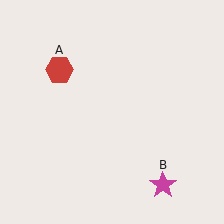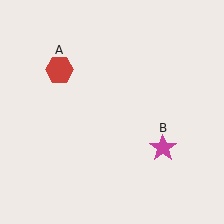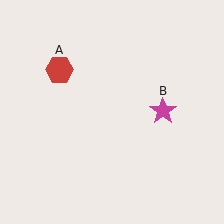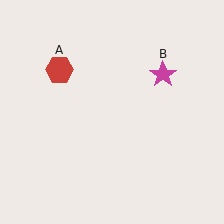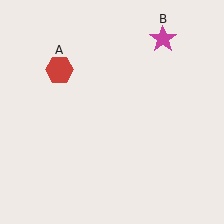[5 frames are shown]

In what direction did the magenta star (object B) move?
The magenta star (object B) moved up.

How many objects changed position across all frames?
1 object changed position: magenta star (object B).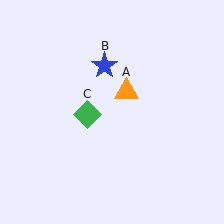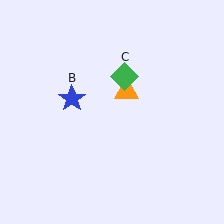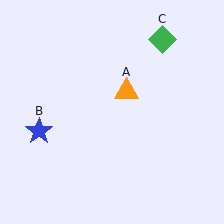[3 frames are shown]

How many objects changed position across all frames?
2 objects changed position: blue star (object B), green diamond (object C).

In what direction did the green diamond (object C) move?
The green diamond (object C) moved up and to the right.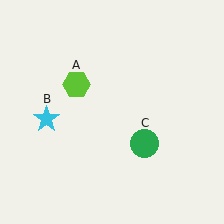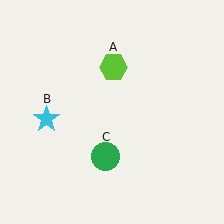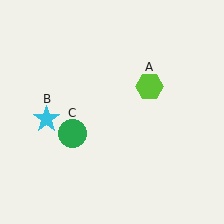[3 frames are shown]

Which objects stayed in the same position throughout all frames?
Cyan star (object B) remained stationary.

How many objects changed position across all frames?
2 objects changed position: lime hexagon (object A), green circle (object C).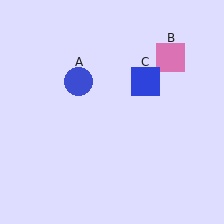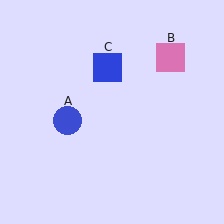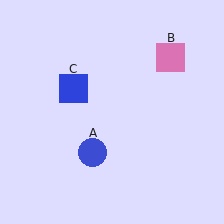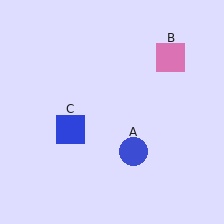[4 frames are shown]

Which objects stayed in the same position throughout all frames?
Pink square (object B) remained stationary.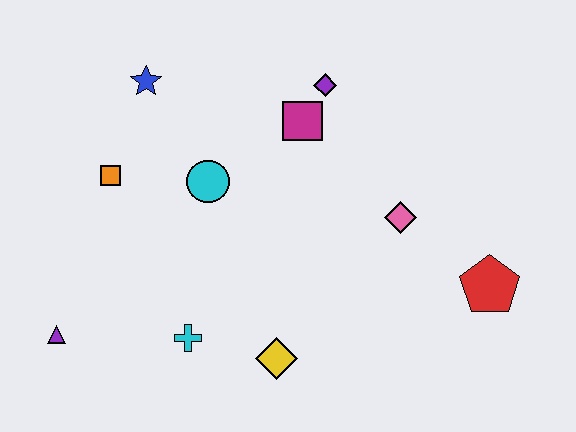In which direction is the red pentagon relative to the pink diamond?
The red pentagon is to the right of the pink diamond.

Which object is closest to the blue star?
The orange square is closest to the blue star.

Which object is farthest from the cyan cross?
The red pentagon is farthest from the cyan cross.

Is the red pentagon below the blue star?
Yes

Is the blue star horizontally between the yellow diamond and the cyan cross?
No